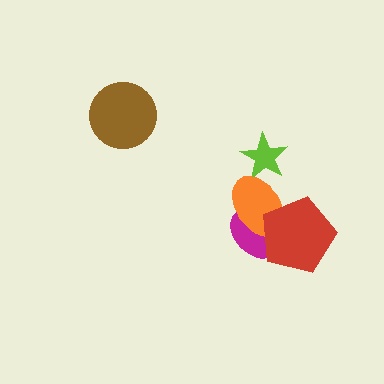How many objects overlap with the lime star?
1 object overlaps with the lime star.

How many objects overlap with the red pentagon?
2 objects overlap with the red pentagon.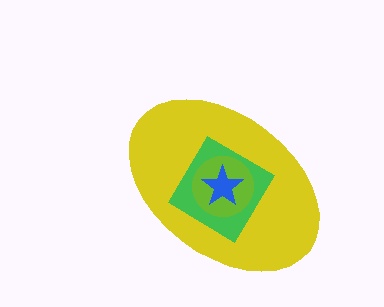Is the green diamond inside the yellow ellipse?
Yes.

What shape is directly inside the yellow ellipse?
The green diamond.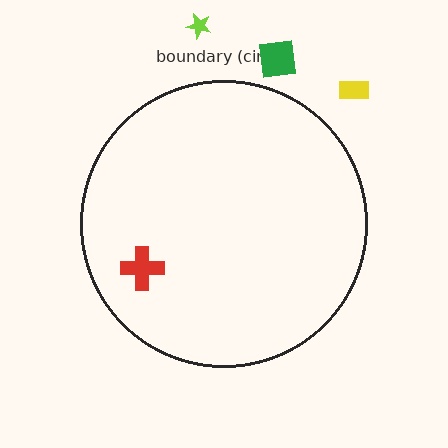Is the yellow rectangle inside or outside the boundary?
Outside.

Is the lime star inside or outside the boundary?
Outside.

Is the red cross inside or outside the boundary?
Inside.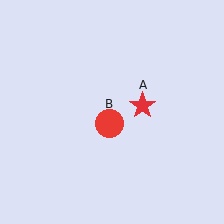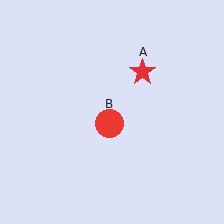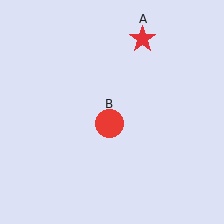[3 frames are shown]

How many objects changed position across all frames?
1 object changed position: red star (object A).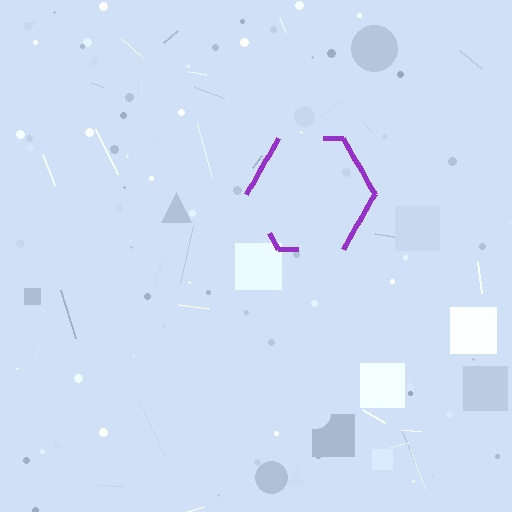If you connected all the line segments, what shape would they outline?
They would outline a hexagon.